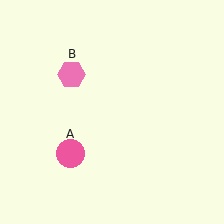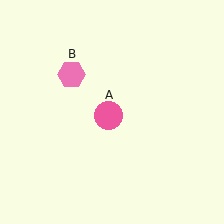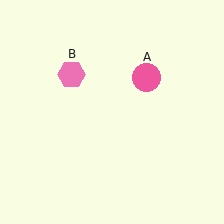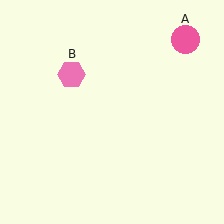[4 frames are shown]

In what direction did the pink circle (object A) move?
The pink circle (object A) moved up and to the right.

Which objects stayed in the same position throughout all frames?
Pink hexagon (object B) remained stationary.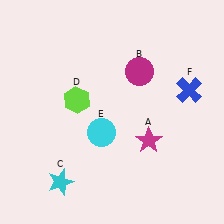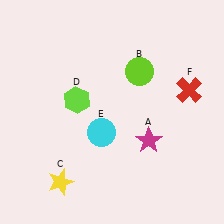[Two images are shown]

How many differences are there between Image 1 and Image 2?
There are 3 differences between the two images.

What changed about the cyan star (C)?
In Image 1, C is cyan. In Image 2, it changed to yellow.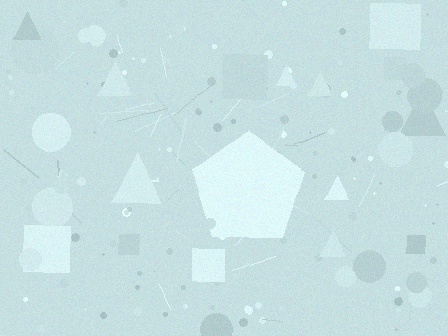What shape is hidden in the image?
A pentagon is hidden in the image.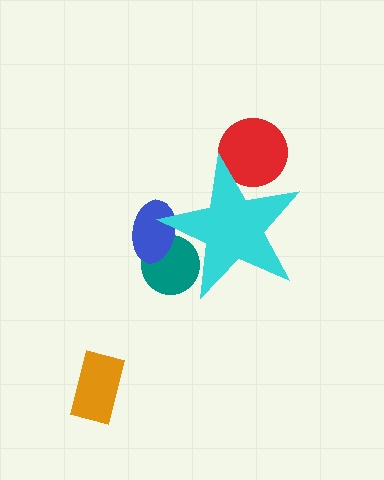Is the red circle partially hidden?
Yes, the red circle is partially hidden behind the cyan star.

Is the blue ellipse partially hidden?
Yes, the blue ellipse is partially hidden behind the cyan star.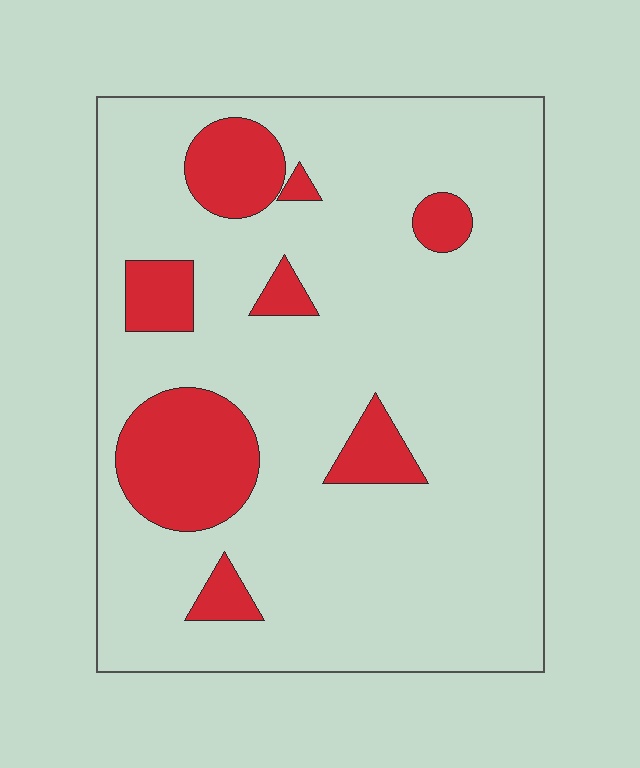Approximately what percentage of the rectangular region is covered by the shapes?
Approximately 15%.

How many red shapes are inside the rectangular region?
8.